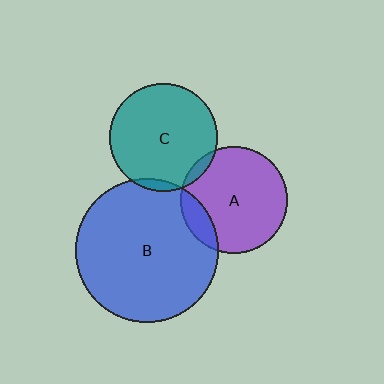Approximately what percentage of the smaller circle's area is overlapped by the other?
Approximately 5%.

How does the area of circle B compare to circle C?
Approximately 1.7 times.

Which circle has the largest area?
Circle B (blue).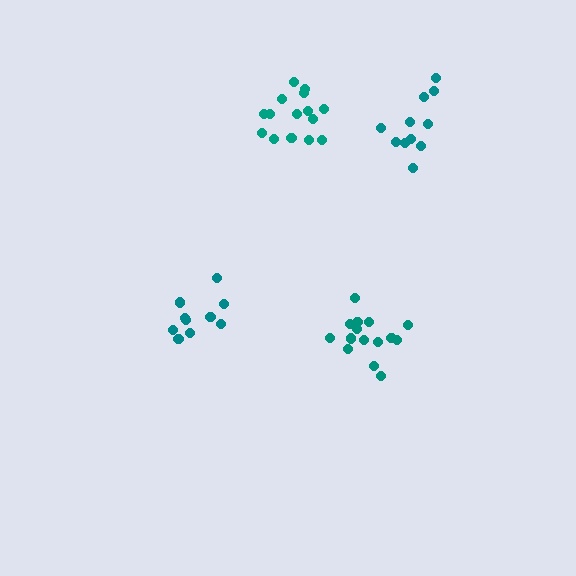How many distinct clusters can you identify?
There are 4 distinct clusters.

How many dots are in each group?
Group 1: 15 dots, Group 2: 10 dots, Group 3: 11 dots, Group 4: 15 dots (51 total).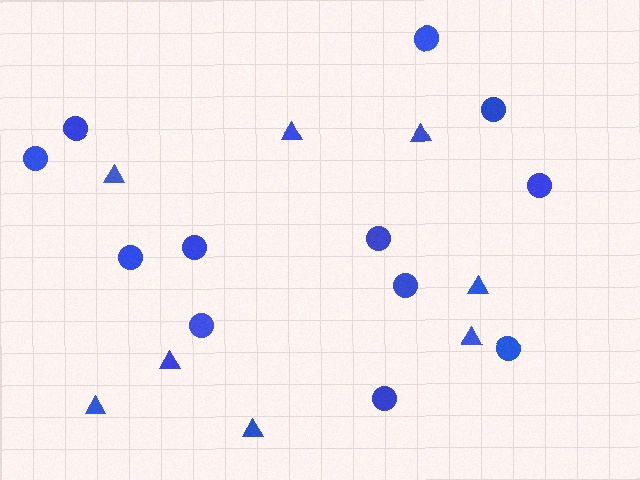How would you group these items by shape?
There are 2 groups: one group of triangles (8) and one group of circles (12).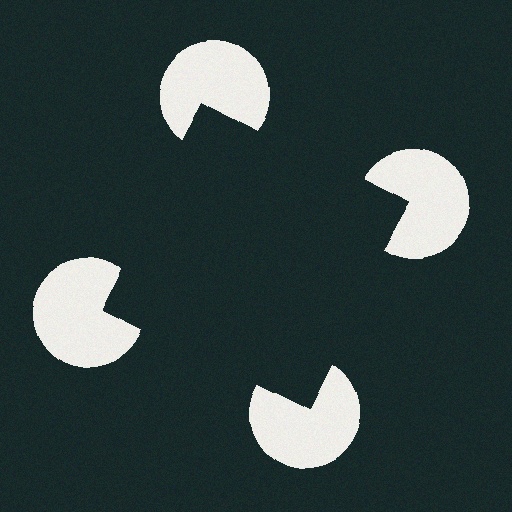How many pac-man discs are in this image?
There are 4 — one at each vertex of the illusory square.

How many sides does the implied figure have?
4 sides.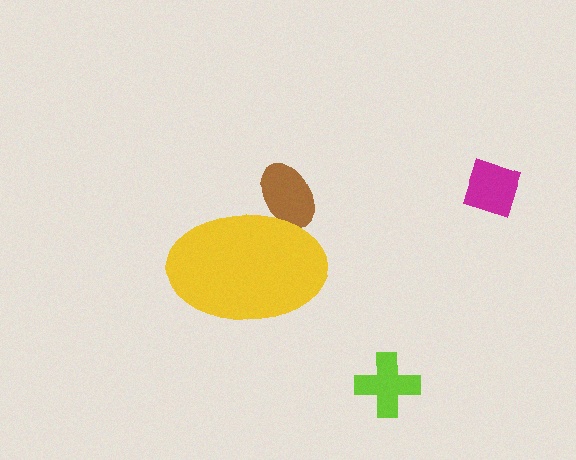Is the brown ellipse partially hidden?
Yes, the brown ellipse is partially hidden behind the yellow ellipse.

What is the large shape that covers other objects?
A yellow ellipse.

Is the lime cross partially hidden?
No, the lime cross is fully visible.